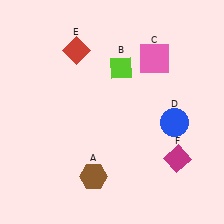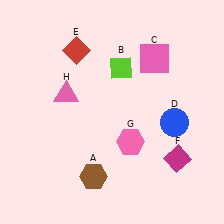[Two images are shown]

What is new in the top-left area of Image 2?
A pink triangle (H) was added in the top-left area of Image 2.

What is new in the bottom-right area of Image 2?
A pink hexagon (G) was added in the bottom-right area of Image 2.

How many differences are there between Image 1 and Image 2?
There are 2 differences between the two images.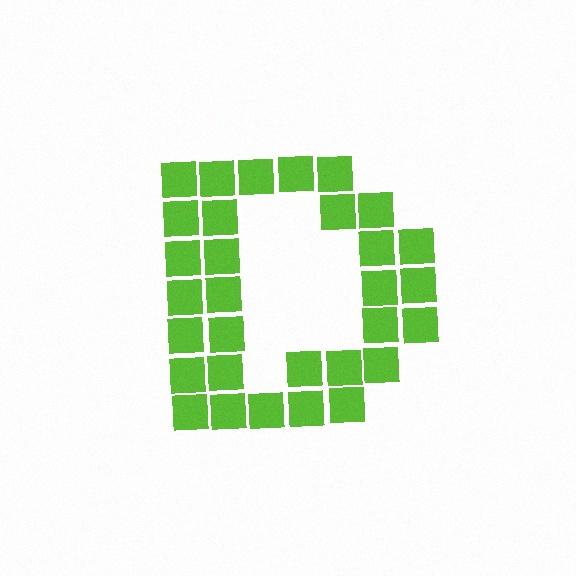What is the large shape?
The large shape is the letter D.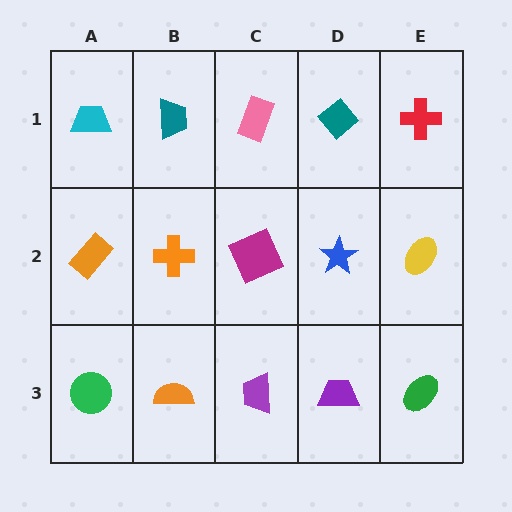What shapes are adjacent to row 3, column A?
An orange rectangle (row 2, column A), an orange semicircle (row 3, column B).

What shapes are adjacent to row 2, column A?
A cyan trapezoid (row 1, column A), a green circle (row 3, column A), an orange cross (row 2, column B).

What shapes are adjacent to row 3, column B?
An orange cross (row 2, column B), a green circle (row 3, column A), a purple trapezoid (row 3, column C).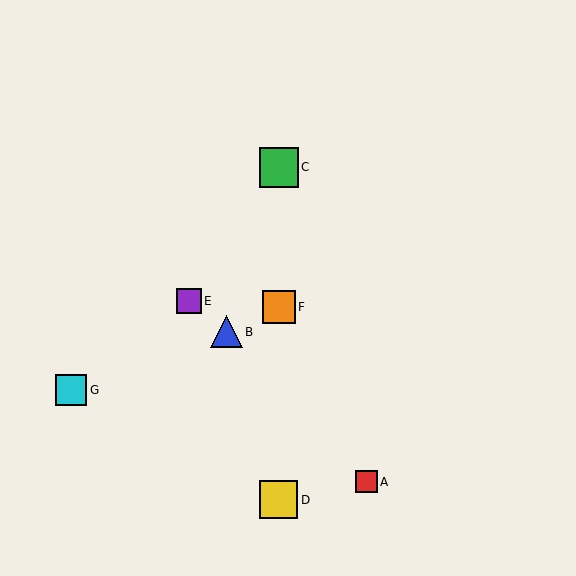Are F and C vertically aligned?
Yes, both are at x≈279.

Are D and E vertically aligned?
No, D is at x≈279 and E is at x≈189.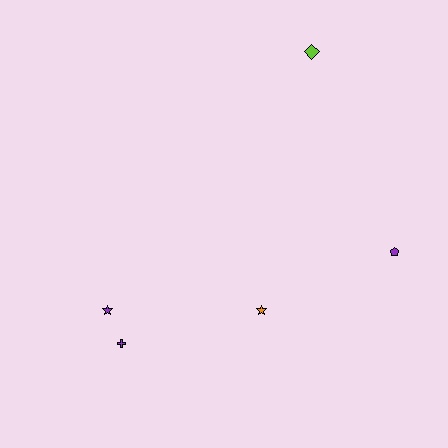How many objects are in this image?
There are 5 objects.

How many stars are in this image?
There are 2 stars.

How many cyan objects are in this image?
There are no cyan objects.